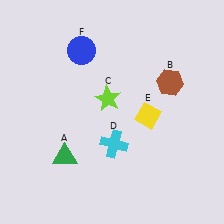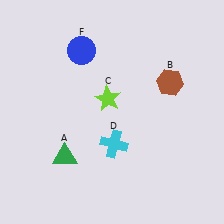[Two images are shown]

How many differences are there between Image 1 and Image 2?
There is 1 difference between the two images.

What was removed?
The yellow diamond (E) was removed in Image 2.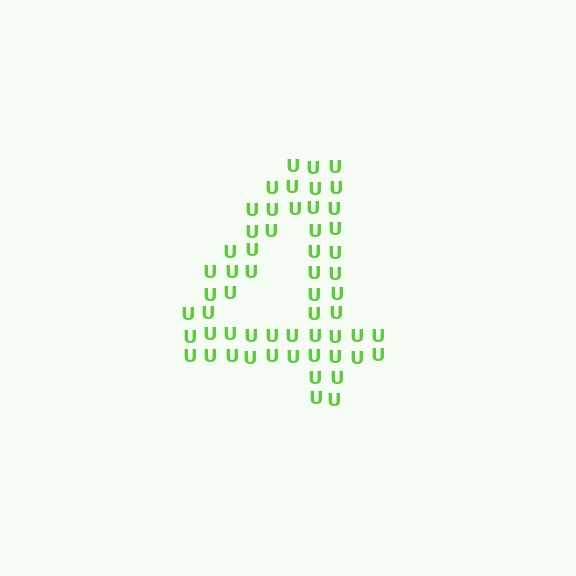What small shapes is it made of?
It is made of small letter U's.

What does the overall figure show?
The overall figure shows the digit 4.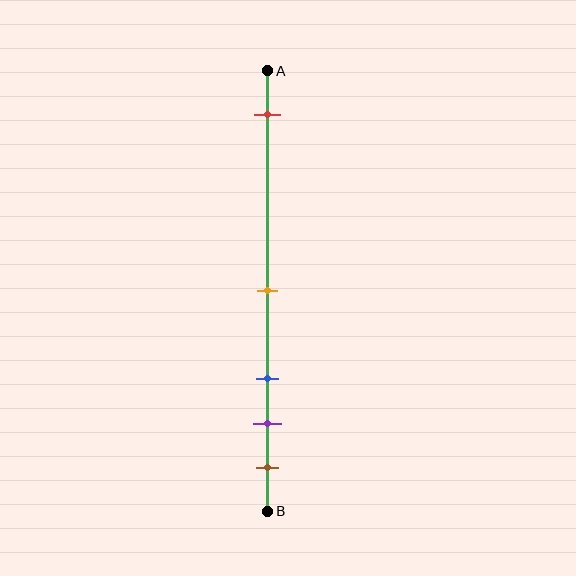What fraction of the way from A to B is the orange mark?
The orange mark is approximately 50% (0.5) of the way from A to B.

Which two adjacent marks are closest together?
The purple and brown marks are the closest adjacent pair.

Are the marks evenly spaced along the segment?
No, the marks are not evenly spaced.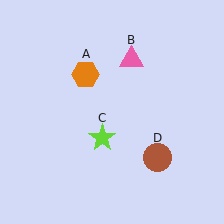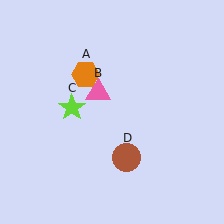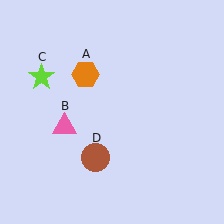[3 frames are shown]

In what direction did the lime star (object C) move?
The lime star (object C) moved up and to the left.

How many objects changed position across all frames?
3 objects changed position: pink triangle (object B), lime star (object C), brown circle (object D).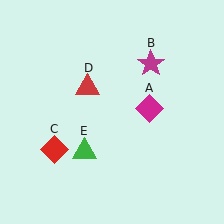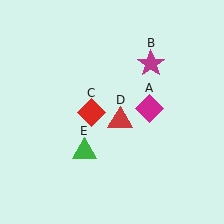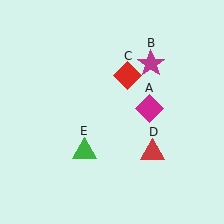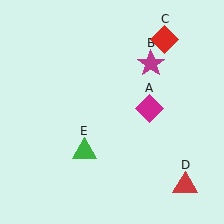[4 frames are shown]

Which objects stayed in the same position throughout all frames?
Magenta diamond (object A) and magenta star (object B) and green triangle (object E) remained stationary.